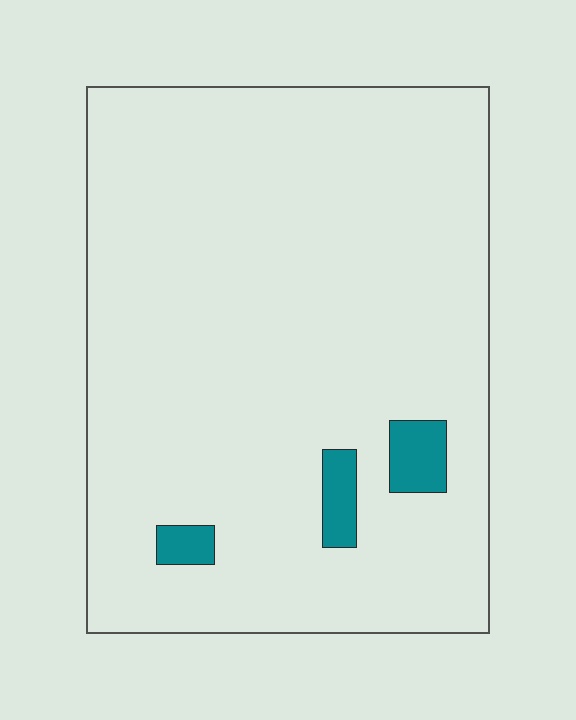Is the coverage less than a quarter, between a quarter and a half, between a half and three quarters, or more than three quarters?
Less than a quarter.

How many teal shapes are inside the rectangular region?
3.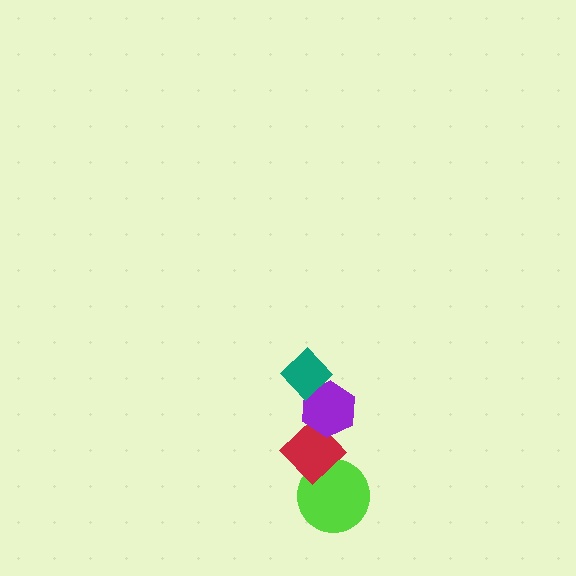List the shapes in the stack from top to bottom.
From top to bottom: the teal diamond, the purple hexagon, the red diamond, the lime circle.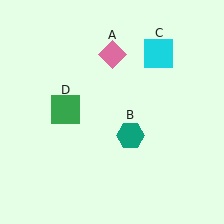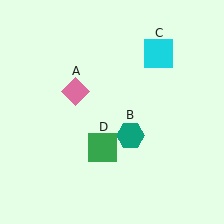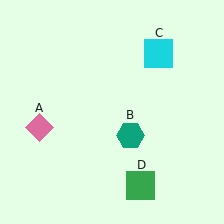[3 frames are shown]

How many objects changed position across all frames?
2 objects changed position: pink diamond (object A), green square (object D).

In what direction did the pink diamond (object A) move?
The pink diamond (object A) moved down and to the left.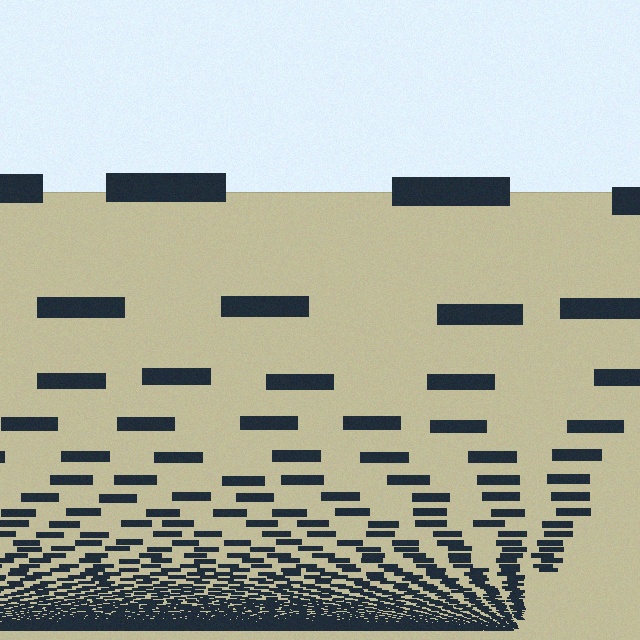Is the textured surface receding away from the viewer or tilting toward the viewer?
The surface appears to tilt toward the viewer. Texture elements get larger and sparser toward the top.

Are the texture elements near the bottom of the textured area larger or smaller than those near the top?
Smaller. The gradient is inverted — elements near the bottom are smaller and denser.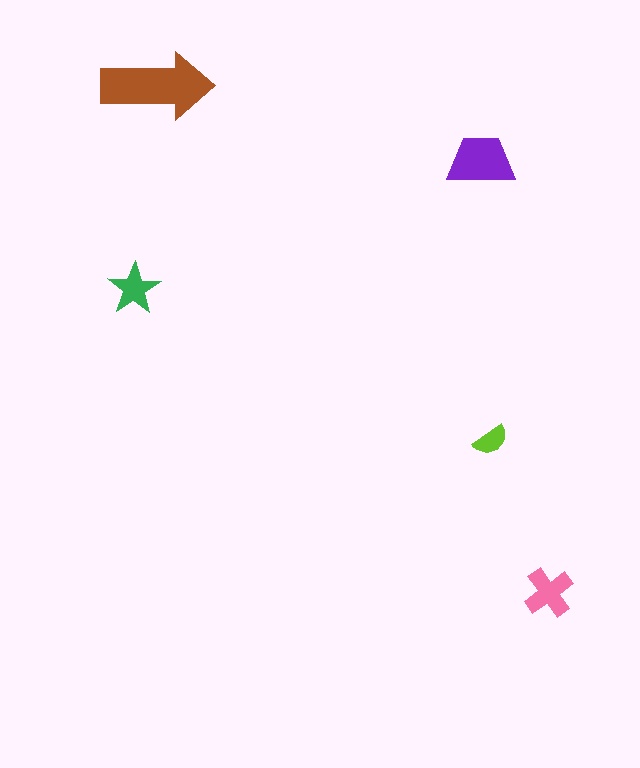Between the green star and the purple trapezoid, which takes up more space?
The purple trapezoid.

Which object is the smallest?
The lime semicircle.